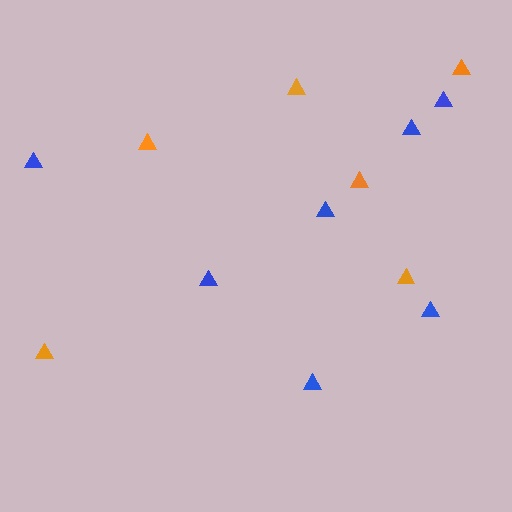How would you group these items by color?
There are 2 groups: one group of orange triangles (6) and one group of blue triangles (7).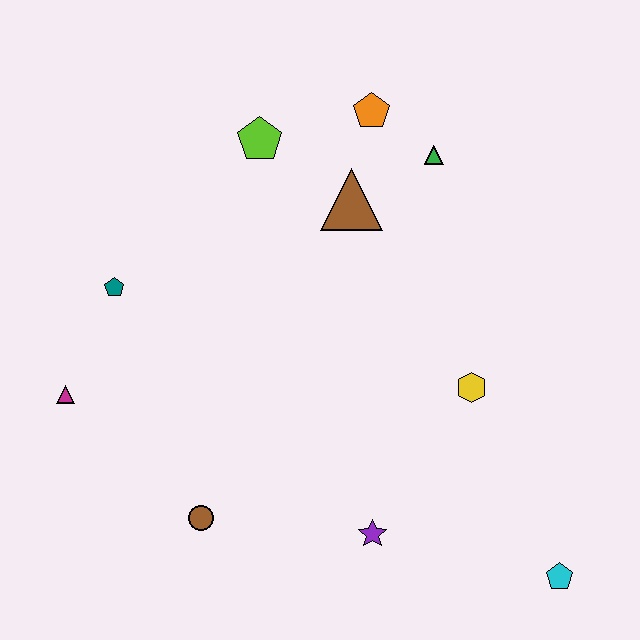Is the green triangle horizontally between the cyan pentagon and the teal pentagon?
Yes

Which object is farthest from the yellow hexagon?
The magenta triangle is farthest from the yellow hexagon.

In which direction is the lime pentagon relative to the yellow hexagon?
The lime pentagon is above the yellow hexagon.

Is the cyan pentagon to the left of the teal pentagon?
No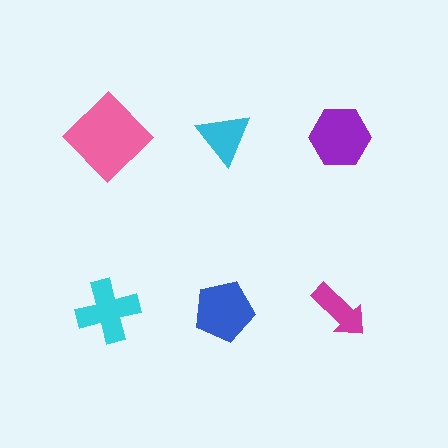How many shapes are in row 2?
3 shapes.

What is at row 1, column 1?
A pink diamond.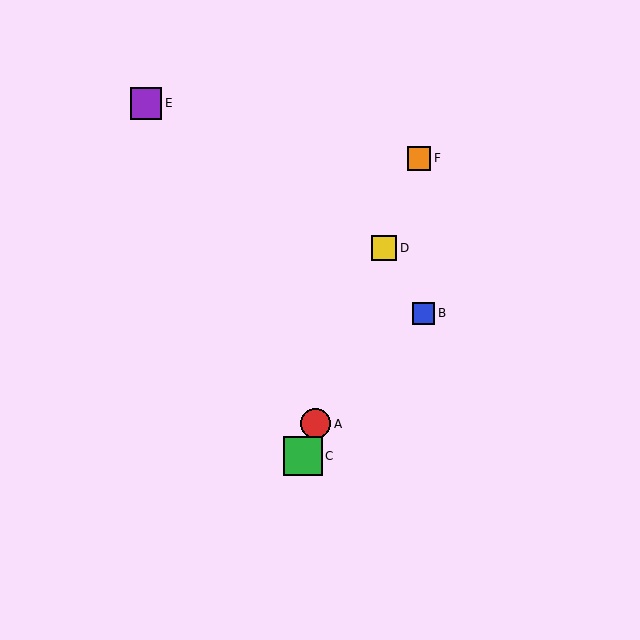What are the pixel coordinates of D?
Object D is at (384, 248).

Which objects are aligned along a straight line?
Objects A, C, D, F are aligned along a straight line.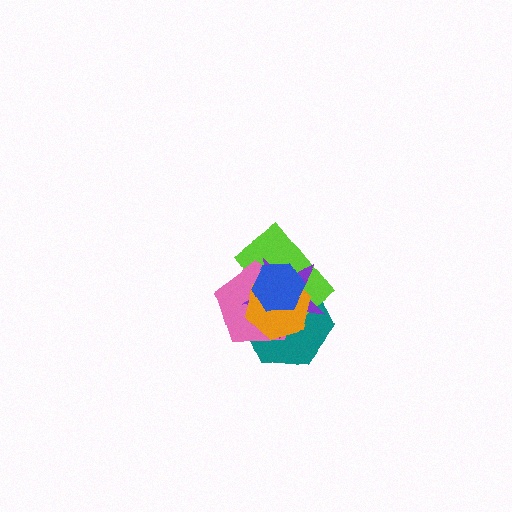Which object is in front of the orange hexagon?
The blue hexagon is in front of the orange hexagon.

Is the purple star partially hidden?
Yes, it is partially covered by another shape.